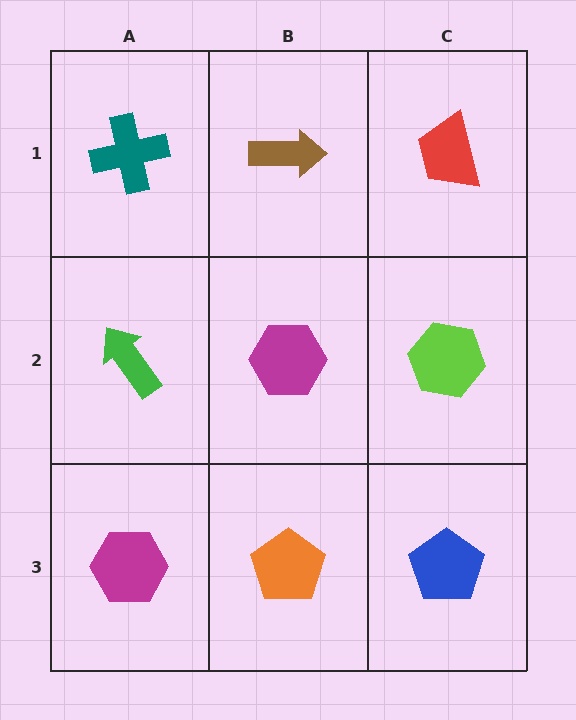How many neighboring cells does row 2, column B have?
4.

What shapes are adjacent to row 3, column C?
A lime hexagon (row 2, column C), an orange pentagon (row 3, column B).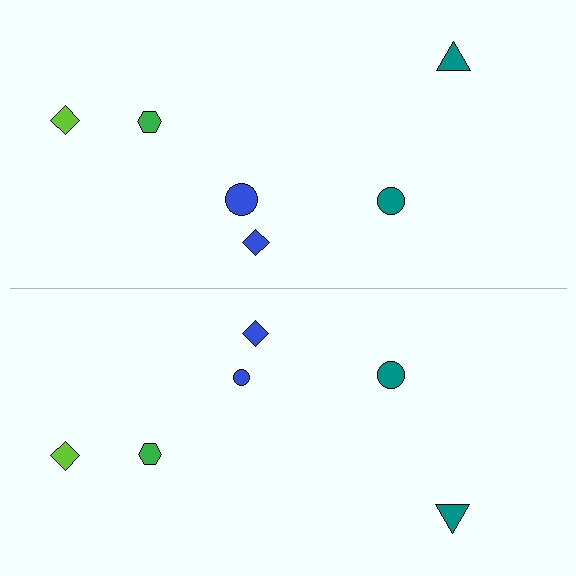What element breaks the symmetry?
The blue circle on the bottom side has a different size than its mirror counterpart.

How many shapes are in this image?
There are 12 shapes in this image.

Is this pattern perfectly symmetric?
No, the pattern is not perfectly symmetric. The blue circle on the bottom side has a different size than its mirror counterpart.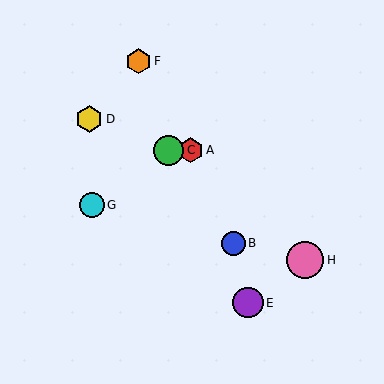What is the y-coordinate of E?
Object E is at y≈303.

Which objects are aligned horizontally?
Objects A, C are aligned horizontally.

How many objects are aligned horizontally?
2 objects (A, C) are aligned horizontally.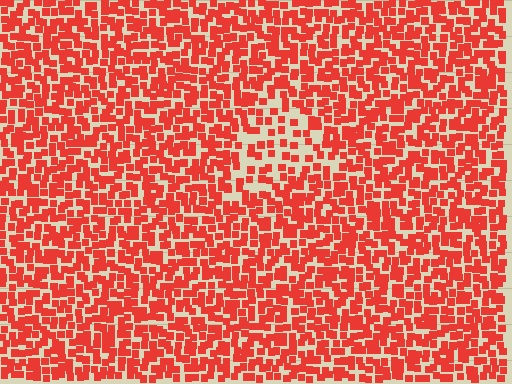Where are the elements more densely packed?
The elements are more densely packed outside the triangle boundary.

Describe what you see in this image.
The image contains small red elements arranged at two different densities. A triangle-shaped region is visible where the elements are less densely packed than the surrounding area.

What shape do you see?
I see a triangle.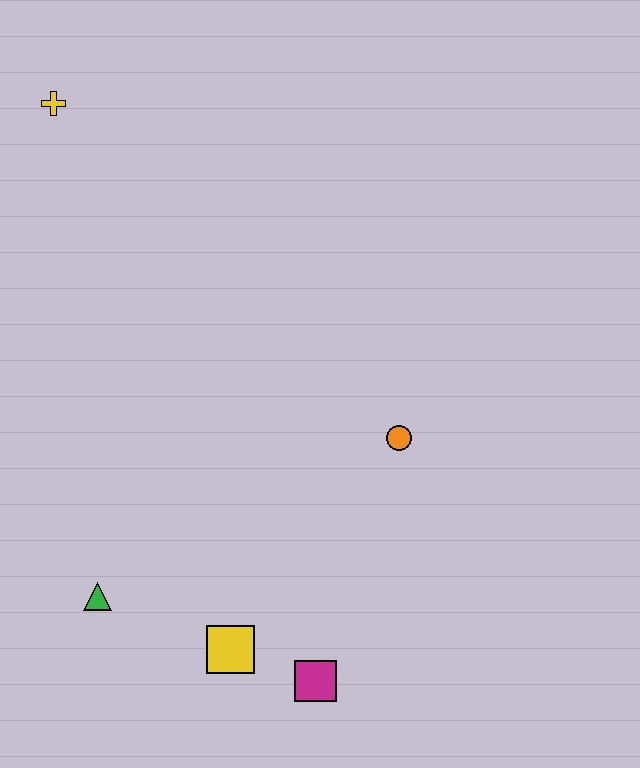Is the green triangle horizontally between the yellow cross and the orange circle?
Yes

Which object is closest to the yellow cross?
The orange circle is closest to the yellow cross.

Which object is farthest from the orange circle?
The yellow cross is farthest from the orange circle.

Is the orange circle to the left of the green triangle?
No